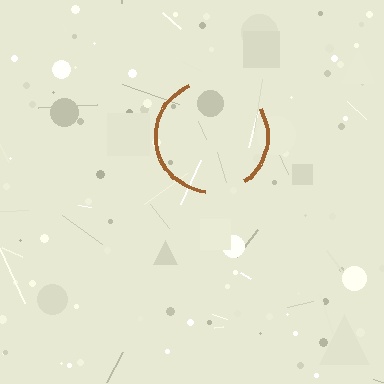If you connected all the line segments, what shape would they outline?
They would outline a circle.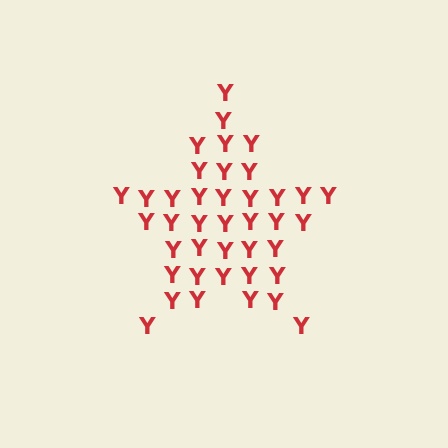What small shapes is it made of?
It is made of small letter Y's.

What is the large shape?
The large shape is a star.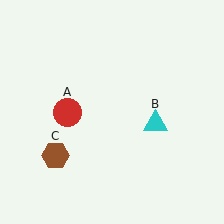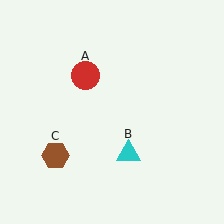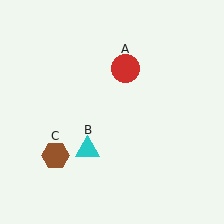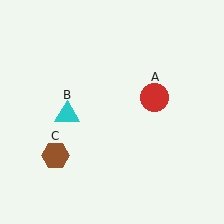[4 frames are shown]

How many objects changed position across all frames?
2 objects changed position: red circle (object A), cyan triangle (object B).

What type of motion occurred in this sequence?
The red circle (object A), cyan triangle (object B) rotated clockwise around the center of the scene.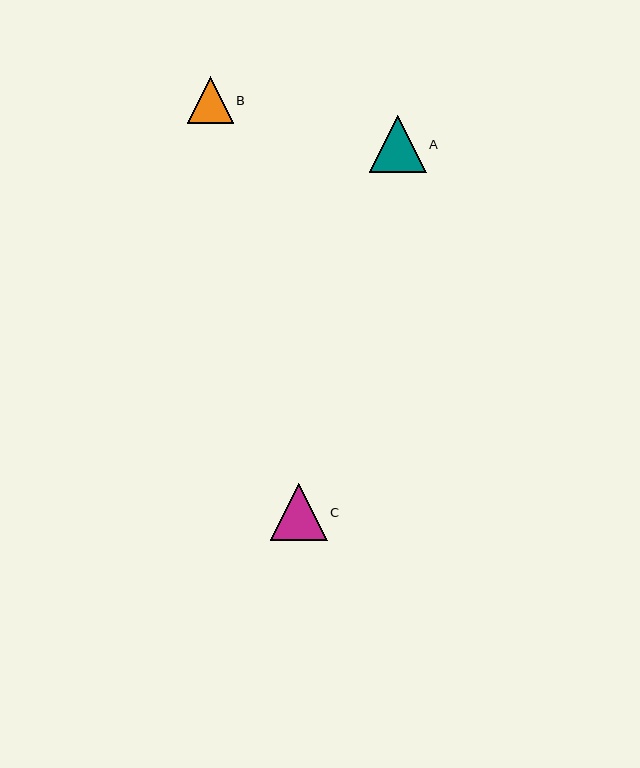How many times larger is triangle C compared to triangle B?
Triangle C is approximately 1.2 times the size of triangle B.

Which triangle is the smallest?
Triangle B is the smallest with a size of approximately 46 pixels.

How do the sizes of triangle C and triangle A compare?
Triangle C and triangle A are approximately the same size.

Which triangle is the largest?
Triangle C is the largest with a size of approximately 57 pixels.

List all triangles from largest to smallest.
From largest to smallest: C, A, B.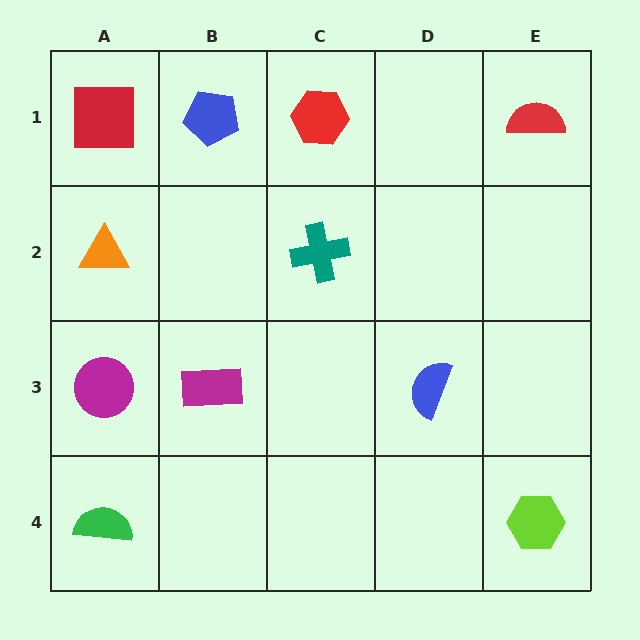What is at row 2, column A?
An orange triangle.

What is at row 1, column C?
A red hexagon.